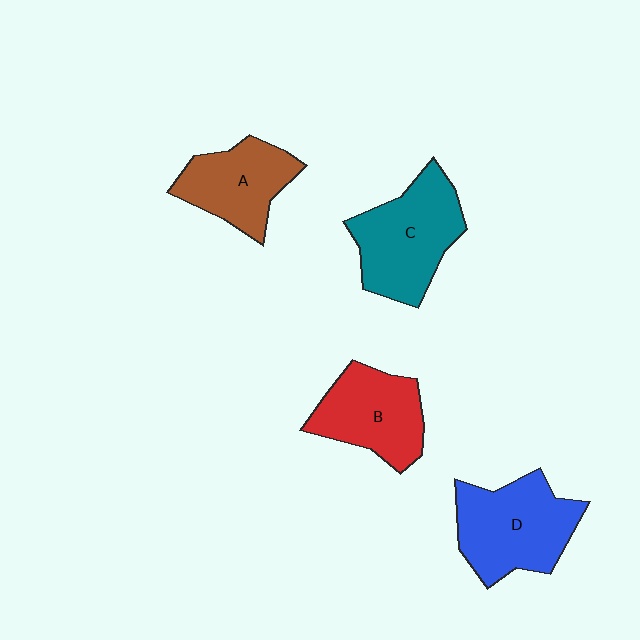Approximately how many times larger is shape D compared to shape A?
Approximately 1.3 times.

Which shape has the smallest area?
Shape A (brown).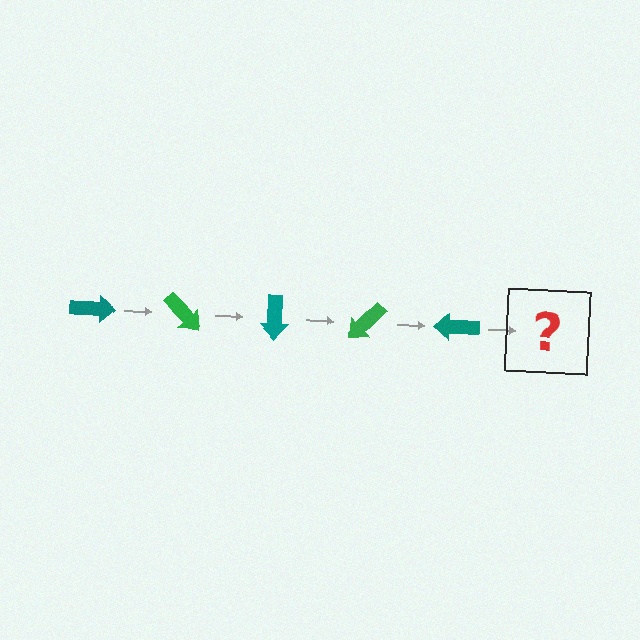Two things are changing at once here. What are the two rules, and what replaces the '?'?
The two rules are that it rotates 45 degrees each step and the color cycles through teal and green. The '?' should be a green arrow, rotated 225 degrees from the start.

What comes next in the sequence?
The next element should be a green arrow, rotated 225 degrees from the start.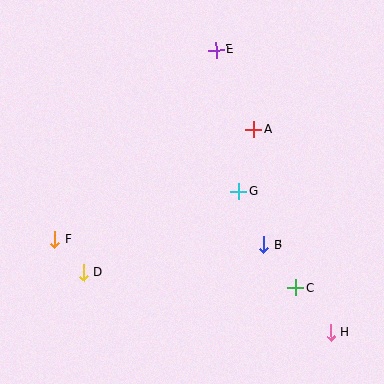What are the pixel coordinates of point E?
Point E is at (216, 50).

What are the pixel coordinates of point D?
Point D is at (84, 272).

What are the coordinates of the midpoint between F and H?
The midpoint between F and H is at (193, 286).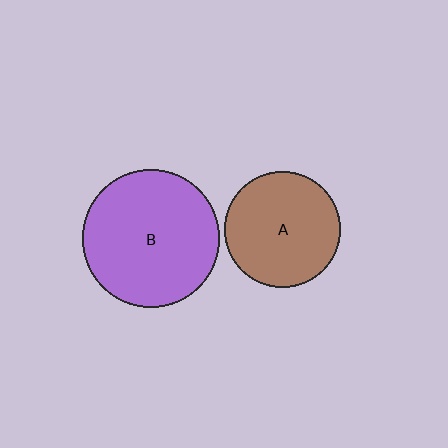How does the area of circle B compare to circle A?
Approximately 1.4 times.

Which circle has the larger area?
Circle B (purple).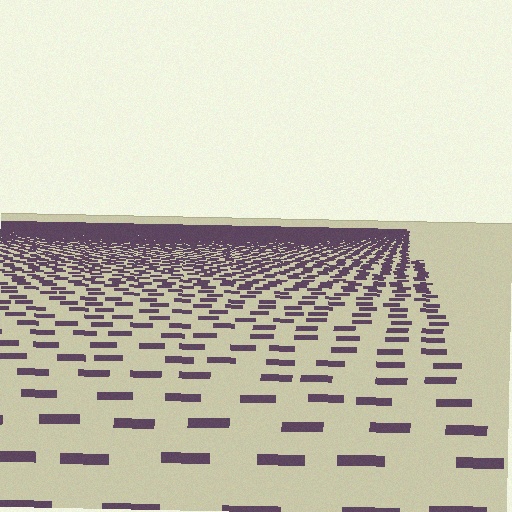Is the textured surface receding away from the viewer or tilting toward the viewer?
The surface is receding away from the viewer. Texture elements get smaller and denser toward the top.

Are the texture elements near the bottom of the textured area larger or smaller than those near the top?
Larger. Near the bottom, elements are closer to the viewer and appear at a bigger on-screen size.